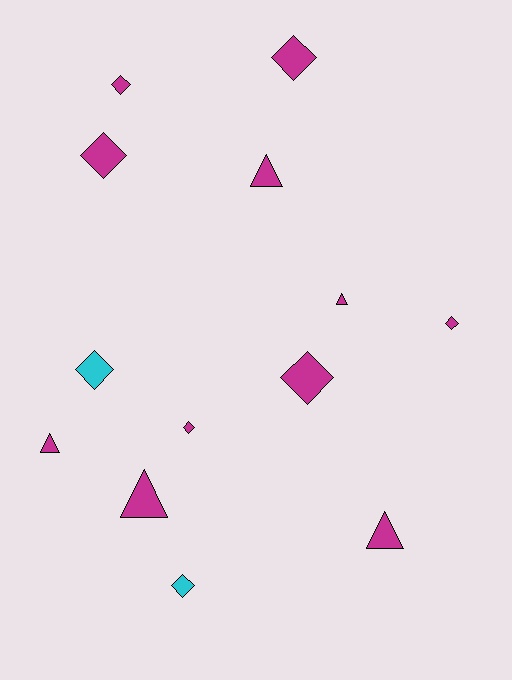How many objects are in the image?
There are 13 objects.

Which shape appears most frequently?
Diamond, with 8 objects.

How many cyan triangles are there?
There are no cyan triangles.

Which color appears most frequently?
Magenta, with 11 objects.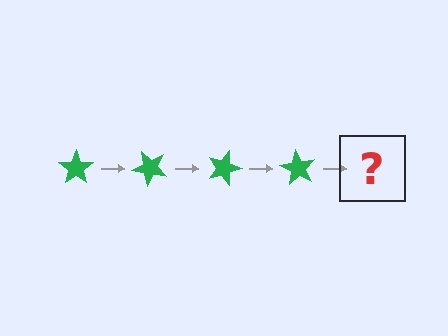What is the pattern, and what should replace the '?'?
The pattern is that the star rotates 45 degrees each step. The '?' should be a green star rotated 180 degrees.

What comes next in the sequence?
The next element should be a green star rotated 180 degrees.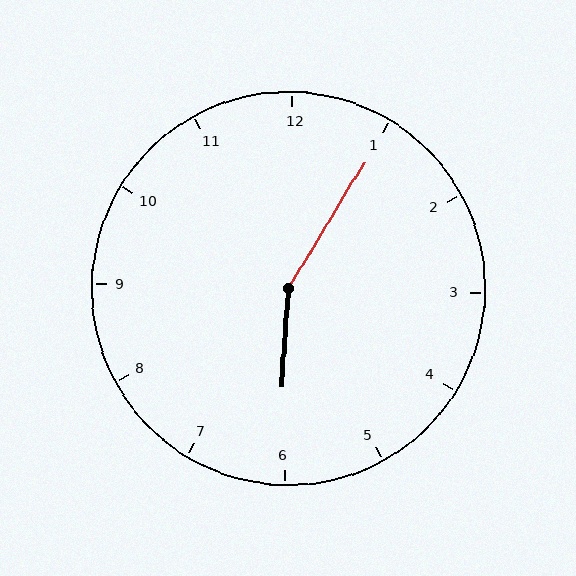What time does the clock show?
6:05.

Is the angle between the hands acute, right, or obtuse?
It is obtuse.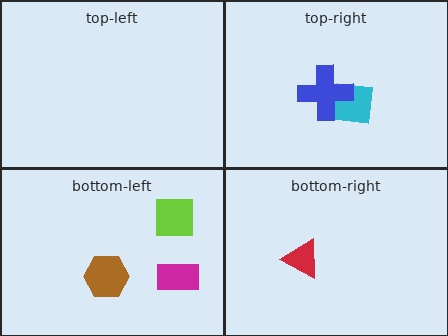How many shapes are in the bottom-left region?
3.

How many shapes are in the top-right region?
2.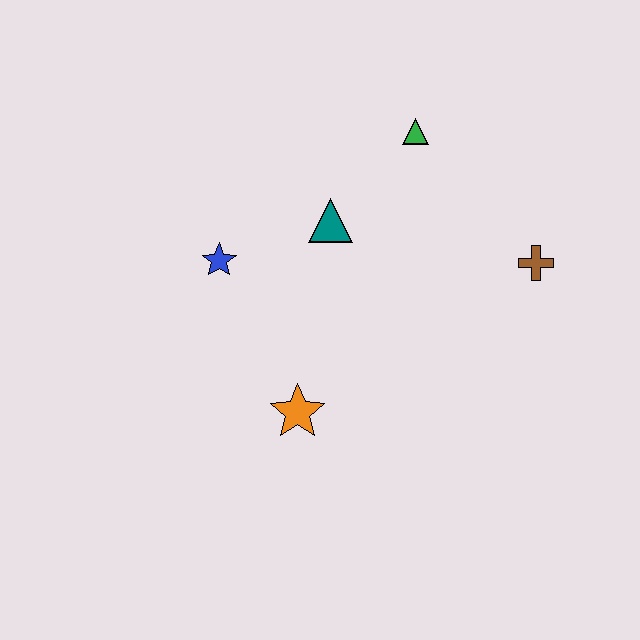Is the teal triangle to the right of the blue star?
Yes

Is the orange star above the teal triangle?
No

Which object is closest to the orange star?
The blue star is closest to the orange star.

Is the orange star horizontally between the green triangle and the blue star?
Yes